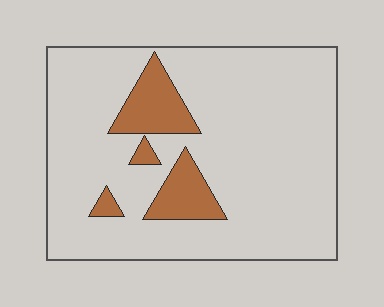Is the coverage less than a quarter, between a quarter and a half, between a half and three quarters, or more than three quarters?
Less than a quarter.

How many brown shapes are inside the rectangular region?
4.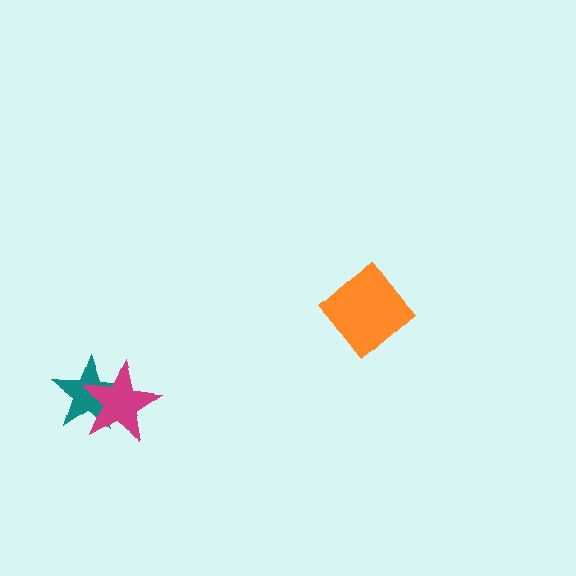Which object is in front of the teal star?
The magenta star is in front of the teal star.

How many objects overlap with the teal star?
1 object overlaps with the teal star.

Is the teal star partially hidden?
Yes, it is partially covered by another shape.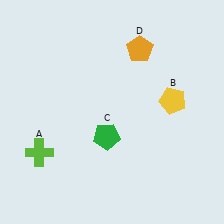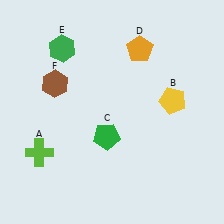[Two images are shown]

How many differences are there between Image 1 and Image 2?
There are 2 differences between the two images.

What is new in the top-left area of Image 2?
A green hexagon (E) was added in the top-left area of Image 2.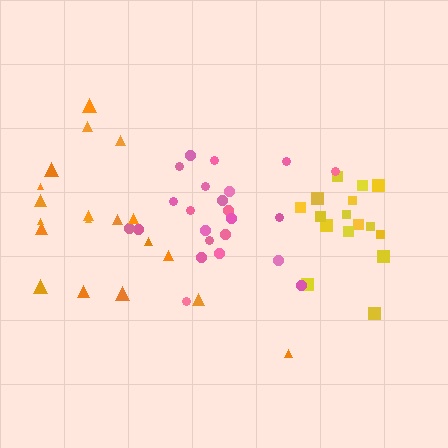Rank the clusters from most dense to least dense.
yellow, pink, orange.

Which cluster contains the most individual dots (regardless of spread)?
Pink (23).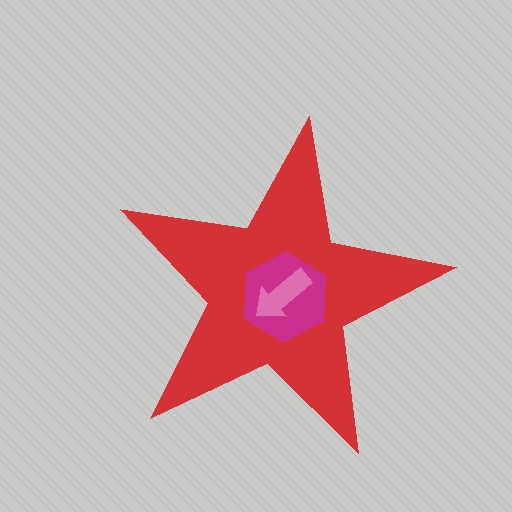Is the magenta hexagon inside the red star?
Yes.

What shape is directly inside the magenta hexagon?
The pink arrow.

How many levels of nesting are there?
3.